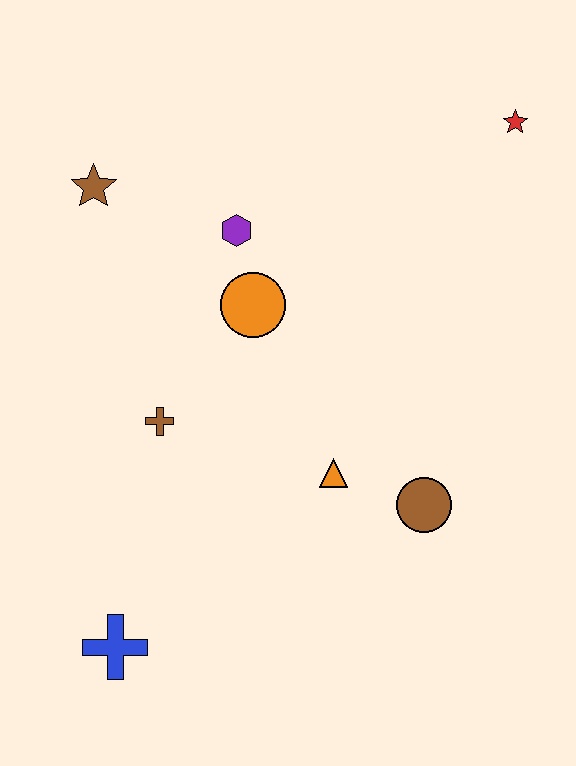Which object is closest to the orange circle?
The purple hexagon is closest to the orange circle.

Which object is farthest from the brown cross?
The red star is farthest from the brown cross.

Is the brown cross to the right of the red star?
No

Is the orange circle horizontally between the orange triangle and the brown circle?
No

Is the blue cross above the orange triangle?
No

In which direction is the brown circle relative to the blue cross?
The brown circle is to the right of the blue cross.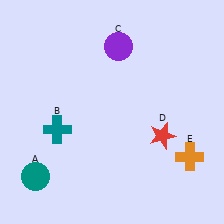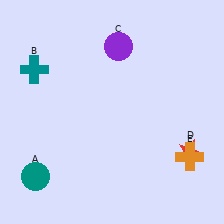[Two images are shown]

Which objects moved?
The objects that moved are: the teal cross (B), the red star (D).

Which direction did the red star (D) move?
The red star (D) moved right.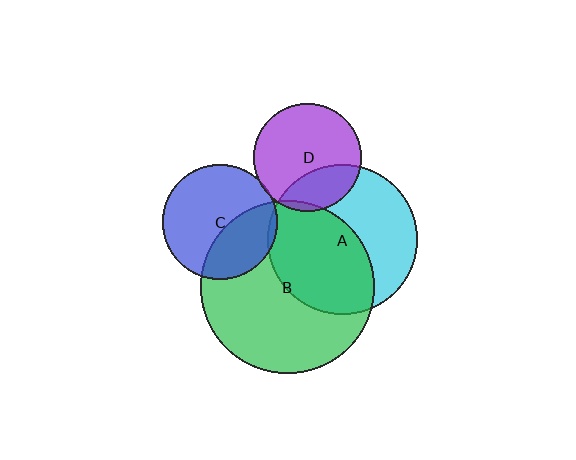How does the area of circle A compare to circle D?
Approximately 1.9 times.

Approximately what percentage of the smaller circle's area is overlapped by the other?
Approximately 5%.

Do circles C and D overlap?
Yes.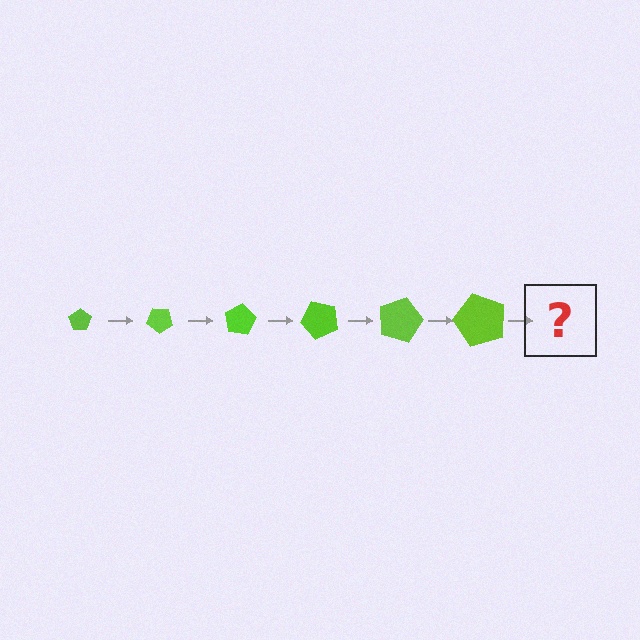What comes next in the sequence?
The next element should be a pentagon, larger than the previous one and rotated 240 degrees from the start.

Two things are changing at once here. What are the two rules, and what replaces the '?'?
The two rules are that the pentagon grows larger each step and it rotates 40 degrees each step. The '?' should be a pentagon, larger than the previous one and rotated 240 degrees from the start.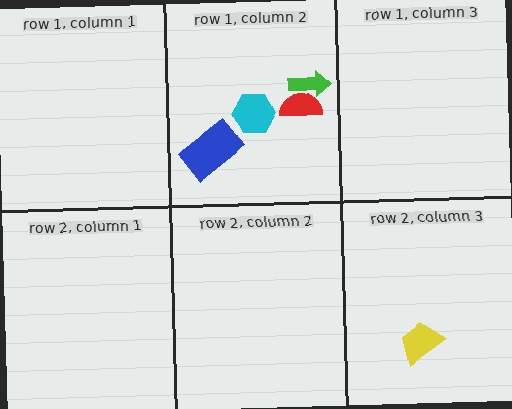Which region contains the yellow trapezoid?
The row 2, column 3 region.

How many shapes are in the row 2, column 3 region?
1.